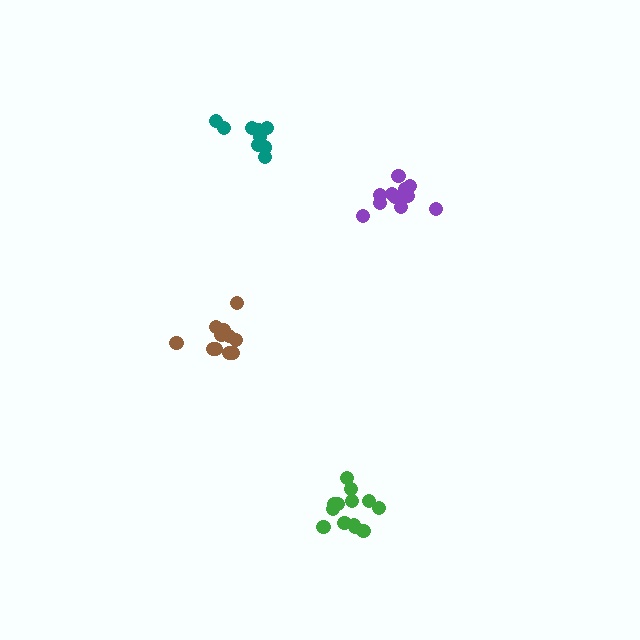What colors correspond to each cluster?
The clusters are colored: brown, purple, green, teal.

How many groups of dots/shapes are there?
There are 4 groups.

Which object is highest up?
The teal cluster is topmost.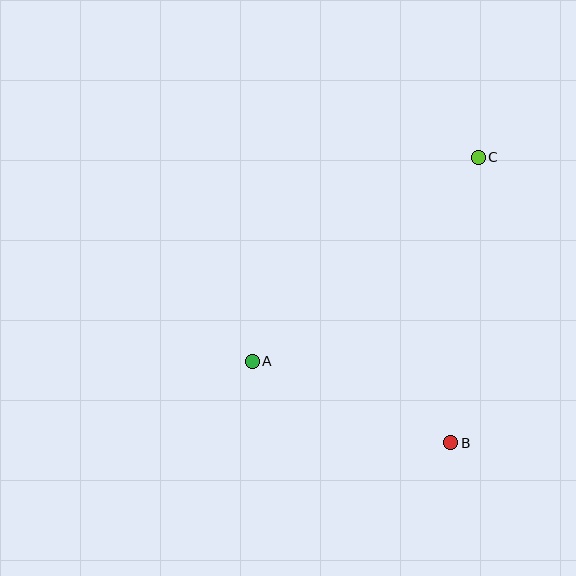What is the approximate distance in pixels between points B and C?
The distance between B and C is approximately 286 pixels.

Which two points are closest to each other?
Points A and B are closest to each other.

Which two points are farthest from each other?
Points A and C are farthest from each other.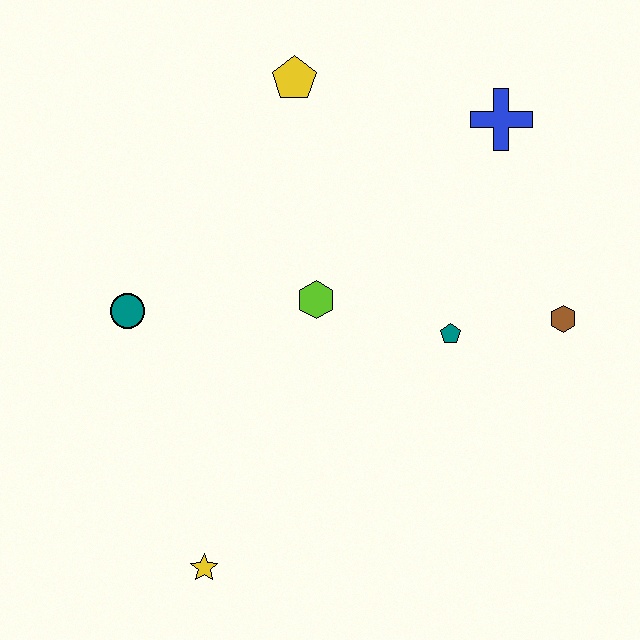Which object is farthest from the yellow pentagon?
The yellow star is farthest from the yellow pentagon.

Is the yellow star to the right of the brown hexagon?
No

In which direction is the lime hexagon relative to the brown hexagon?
The lime hexagon is to the left of the brown hexagon.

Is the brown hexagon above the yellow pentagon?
No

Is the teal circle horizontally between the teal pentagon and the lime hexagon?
No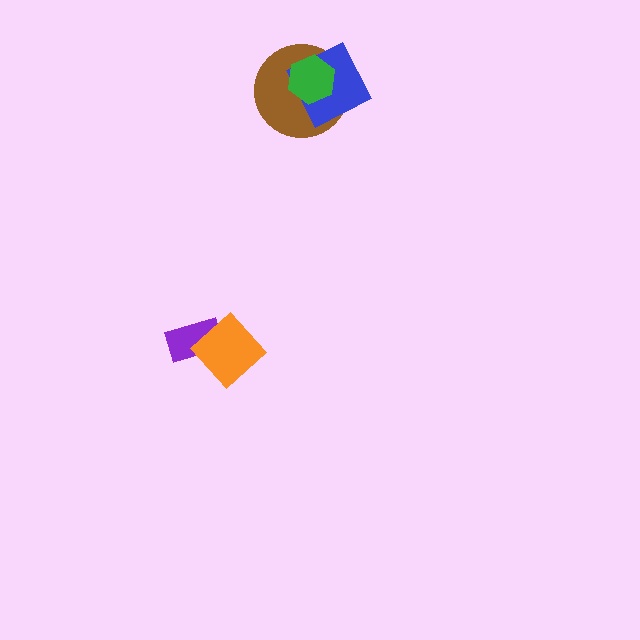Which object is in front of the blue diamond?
The green hexagon is in front of the blue diamond.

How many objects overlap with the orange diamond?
1 object overlaps with the orange diamond.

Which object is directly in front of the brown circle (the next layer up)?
The blue diamond is directly in front of the brown circle.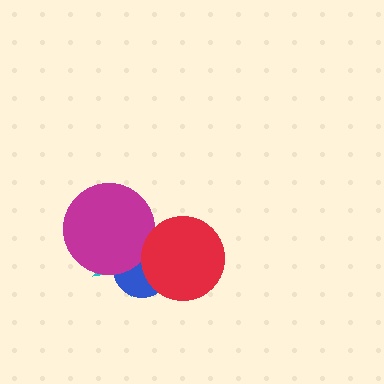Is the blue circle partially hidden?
Yes, it is partially covered by another shape.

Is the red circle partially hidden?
No, no other shape covers it.